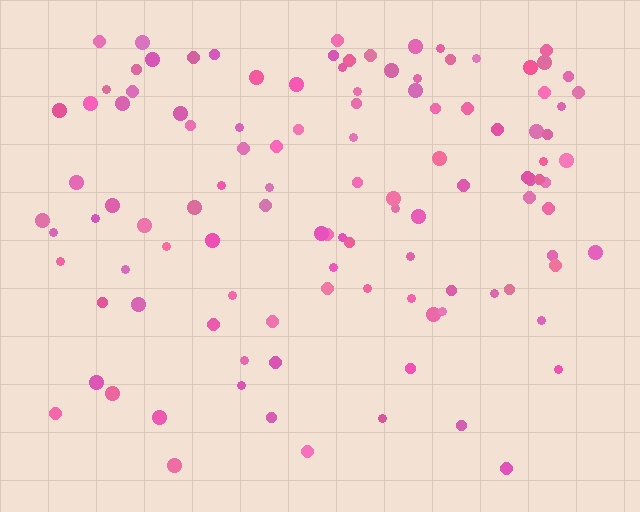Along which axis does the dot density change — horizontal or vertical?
Vertical.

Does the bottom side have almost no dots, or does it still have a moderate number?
Still a moderate number, just noticeably fewer than the top.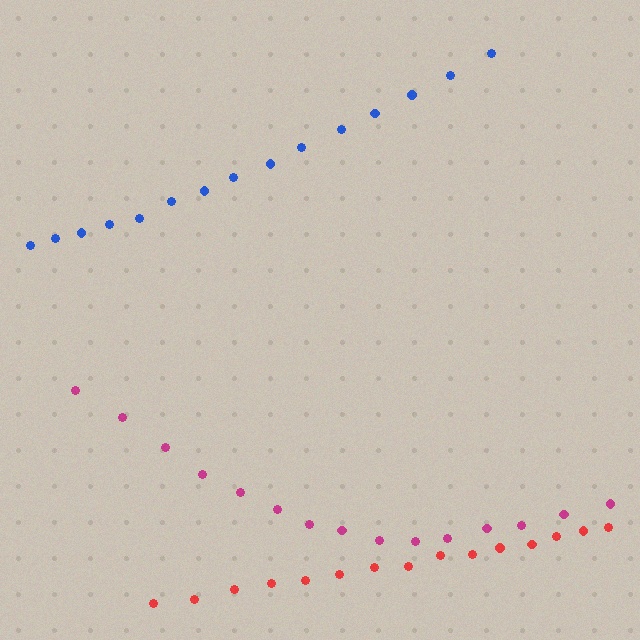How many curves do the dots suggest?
There are 3 distinct paths.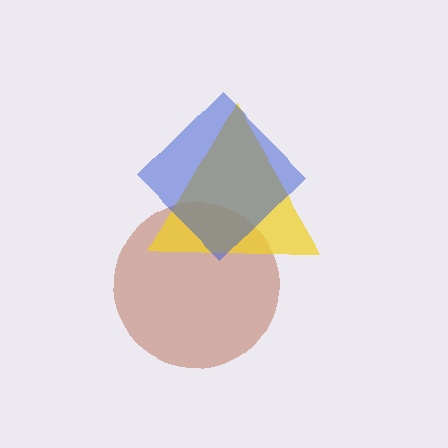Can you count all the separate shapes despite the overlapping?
Yes, there are 3 separate shapes.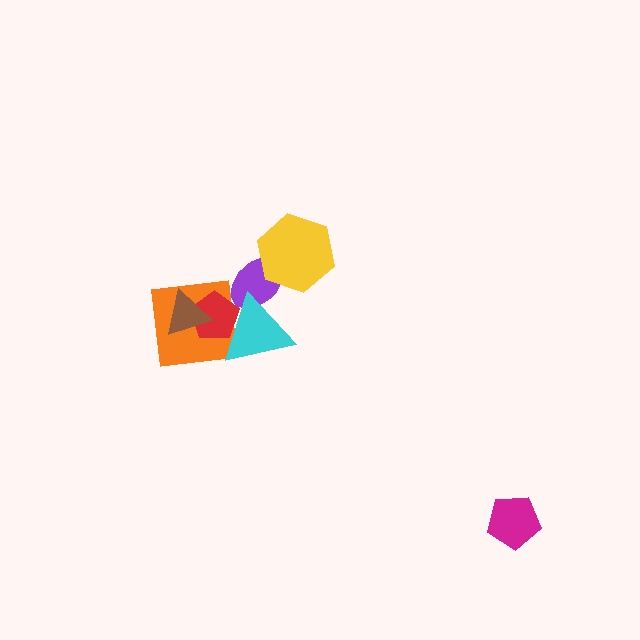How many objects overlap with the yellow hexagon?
1 object overlaps with the yellow hexagon.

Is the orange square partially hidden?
Yes, it is partially covered by another shape.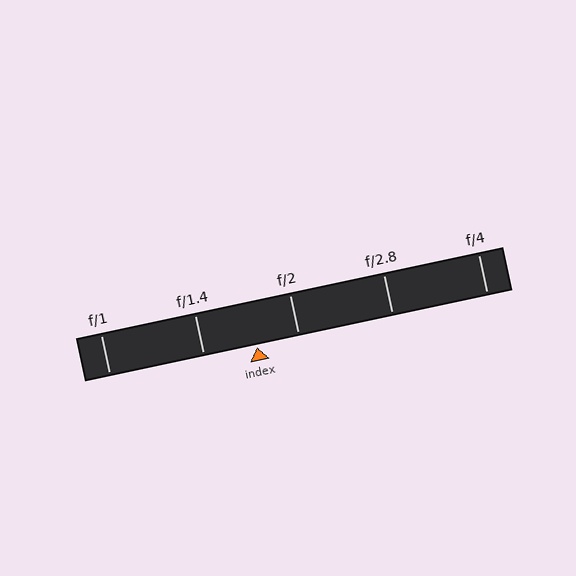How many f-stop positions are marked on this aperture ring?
There are 5 f-stop positions marked.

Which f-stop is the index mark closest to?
The index mark is closest to f/2.